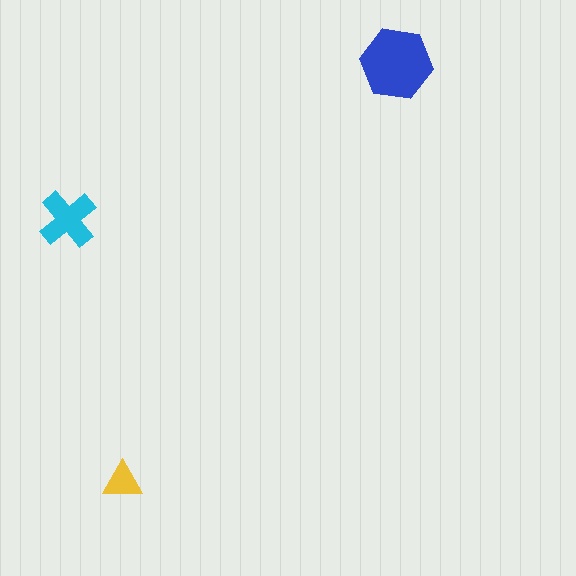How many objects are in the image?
There are 3 objects in the image.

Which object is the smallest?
The yellow triangle.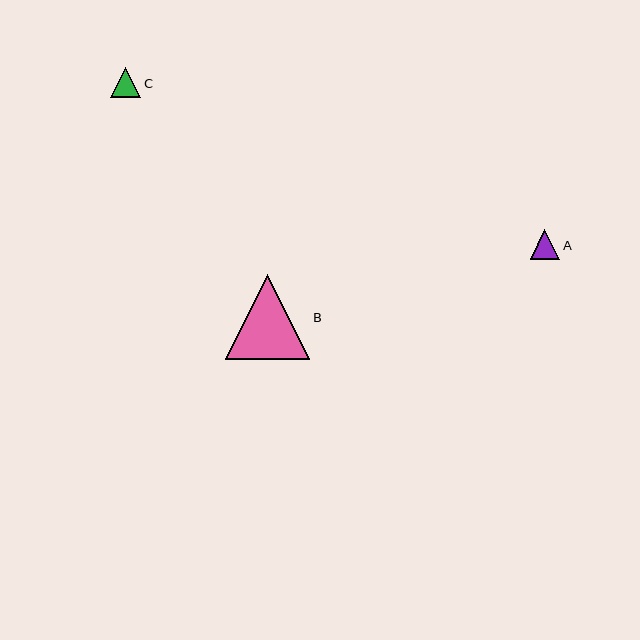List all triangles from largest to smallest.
From largest to smallest: B, C, A.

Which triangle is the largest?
Triangle B is the largest with a size of approximately 85 pixels.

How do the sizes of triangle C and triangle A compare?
Triangle C and triangle A are approximately the same size.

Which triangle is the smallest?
Triangle A is the smallest with a size of approximately 29 pixels.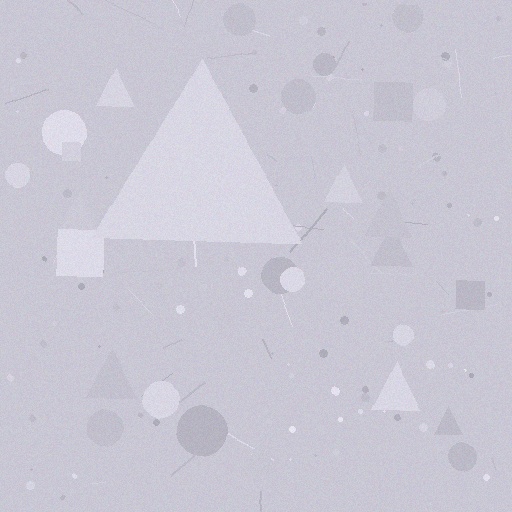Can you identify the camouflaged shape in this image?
The camouflaged shape is a triangle.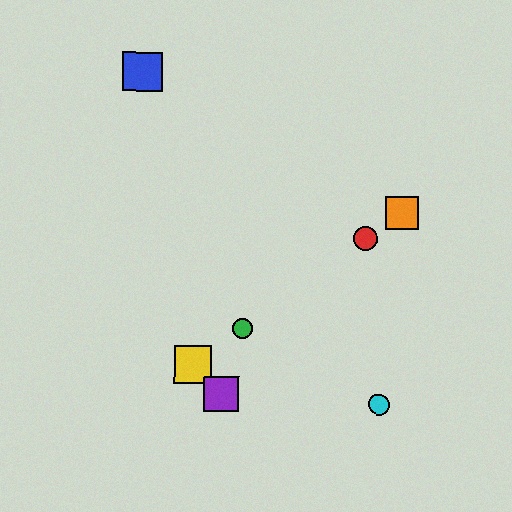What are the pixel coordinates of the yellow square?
The yellow square is at (192, 364).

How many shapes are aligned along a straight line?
4 shapes (the red circle, the green circle, the yellow square, the orange square) are aligned along a straight line.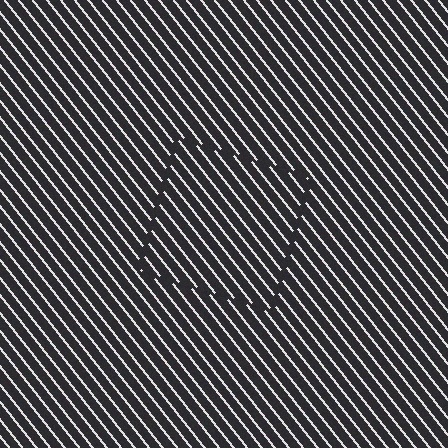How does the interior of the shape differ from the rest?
The interior of the shape contains the same grating, shifted by half a period — the contour is defined by the phase discontinuity where line-ends from the inner and outer gratings abut.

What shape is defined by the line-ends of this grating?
An illusory square. The interior of the shape contains the same grating, shifted by half a period — the contour is defined by the phase discontinuity where line-ends from the inner and outer gratings abut.